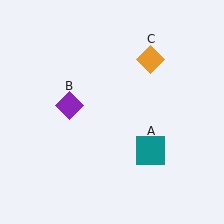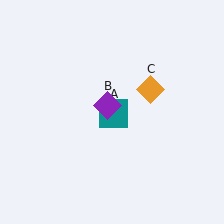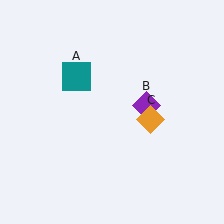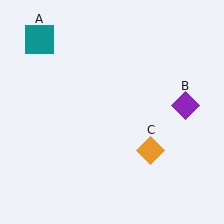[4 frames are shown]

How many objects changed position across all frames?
3 objects changed position: teal square (object A), purple diamond (object B), orange diamond (object C).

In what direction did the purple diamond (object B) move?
The purple diamond (object B) moved right.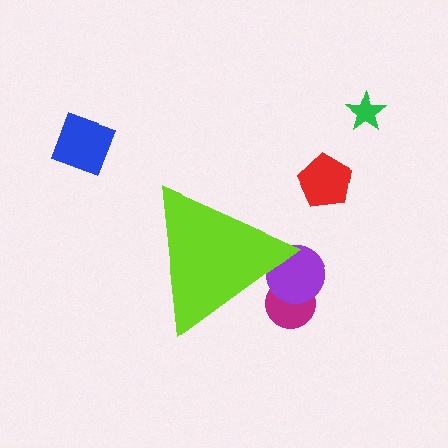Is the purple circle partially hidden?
Yes, the purple circle is partially hidden behind the lime triangle.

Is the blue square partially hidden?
No, the blue square is fully visible.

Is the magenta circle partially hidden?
Yes, the magenta circle is partially hidden behind the lime triangle.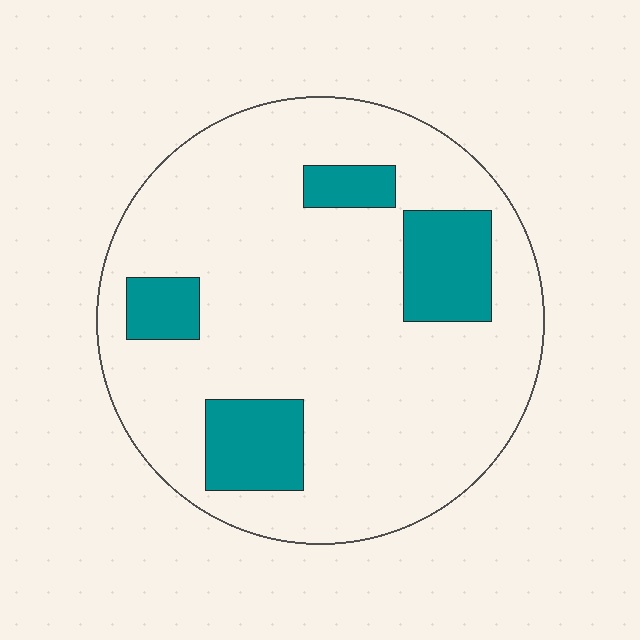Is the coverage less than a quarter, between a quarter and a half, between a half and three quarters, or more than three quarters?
Less than a quarter.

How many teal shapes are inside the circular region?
4.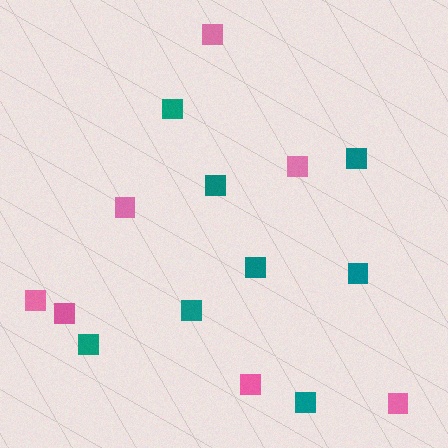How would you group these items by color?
There are 2 groups: one group of pink squares (7) and one group of teal squares (8).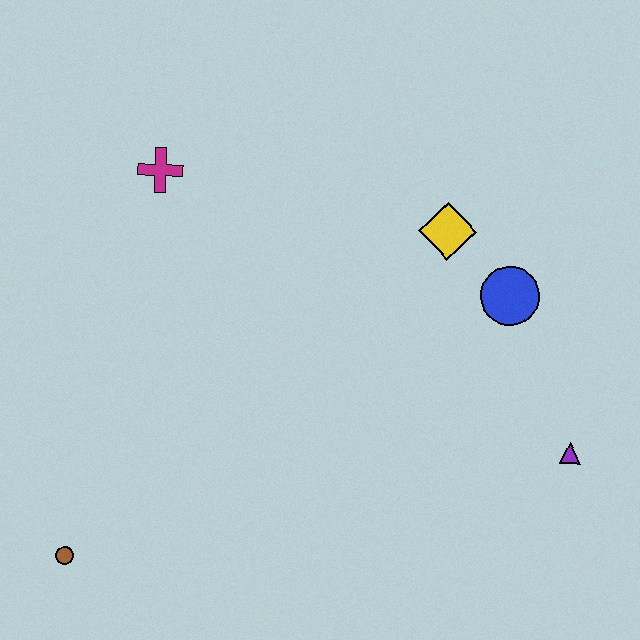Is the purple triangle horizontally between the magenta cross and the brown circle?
No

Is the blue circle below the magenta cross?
Yes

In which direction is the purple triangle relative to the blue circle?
The purple triangle is below the blue circle.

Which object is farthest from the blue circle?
The brown circle is farthest from the blue circle.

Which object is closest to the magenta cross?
The yellow diamond is closest to the magenta cross.